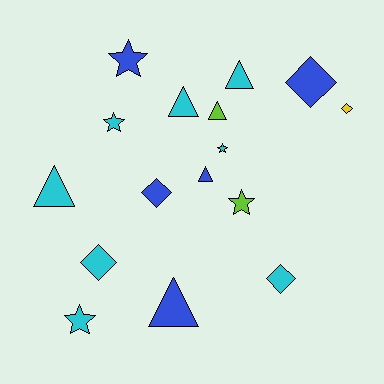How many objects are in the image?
There are 16 objects.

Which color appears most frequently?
Cyan, with 8 objects.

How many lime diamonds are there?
There are no lime diamonds.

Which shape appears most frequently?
Triangle, with 6 objects.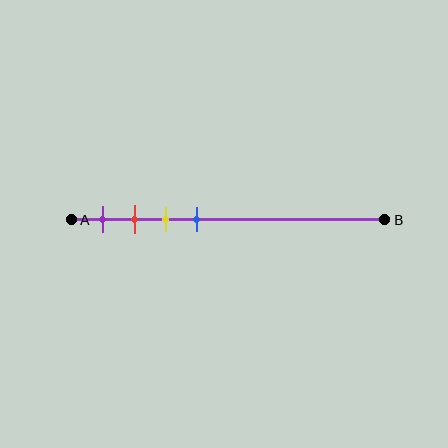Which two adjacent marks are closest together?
The red and yellow marks are the closest adjacent pair.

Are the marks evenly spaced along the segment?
Yes, the marks are approximately evenly spaced.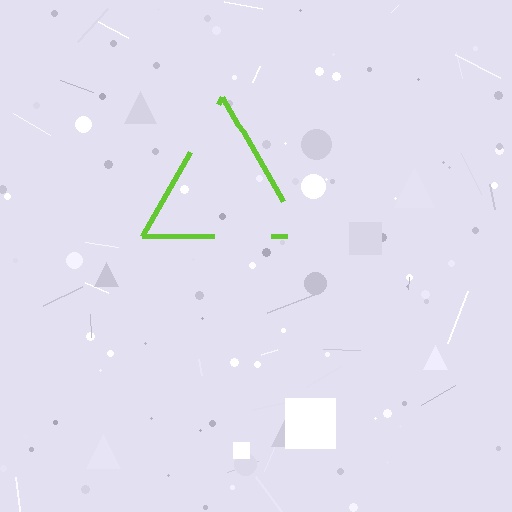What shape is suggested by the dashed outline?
The dashed outline suggests a triangle.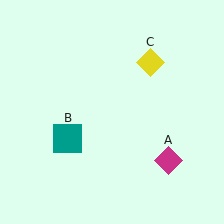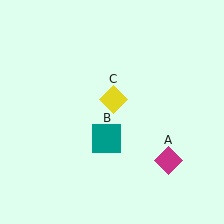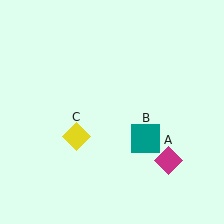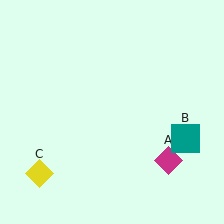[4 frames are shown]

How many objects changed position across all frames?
2 objects changed position: teal square (object B), yellow diamond (object C).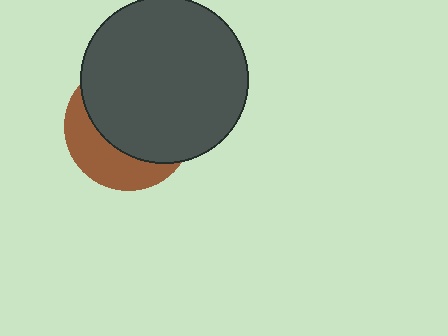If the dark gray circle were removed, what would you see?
You would see the complete brown circle.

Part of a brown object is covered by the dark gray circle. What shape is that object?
It is a circle.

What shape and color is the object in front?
The object in front is a dark gray circle.